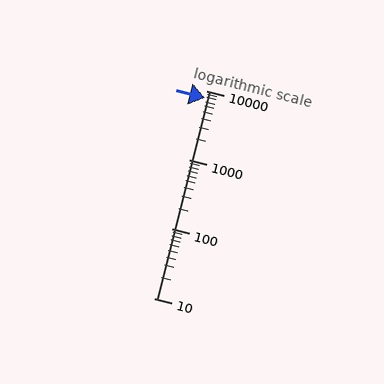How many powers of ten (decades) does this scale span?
The scale spans 3 decades, from 10 to 10000.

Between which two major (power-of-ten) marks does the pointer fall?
The pointer is between 1000 and 10000.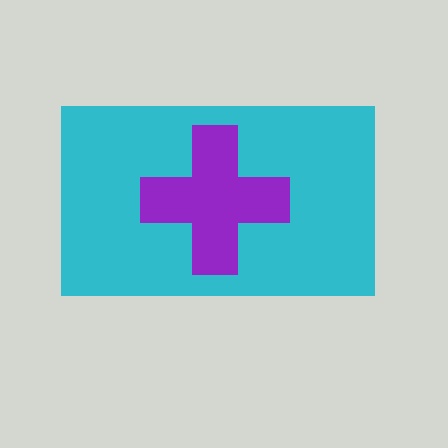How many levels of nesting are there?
2.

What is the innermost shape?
The purple cross.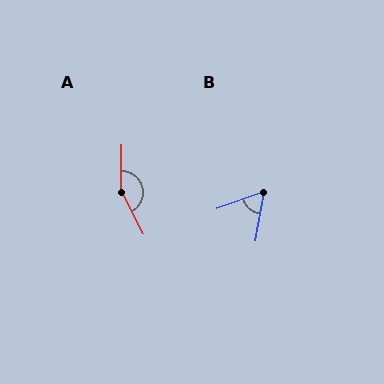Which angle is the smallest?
B, at approximately 62 degrees.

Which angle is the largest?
A, at approximately 152 degrees.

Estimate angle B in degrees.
Approximately 62 degrees.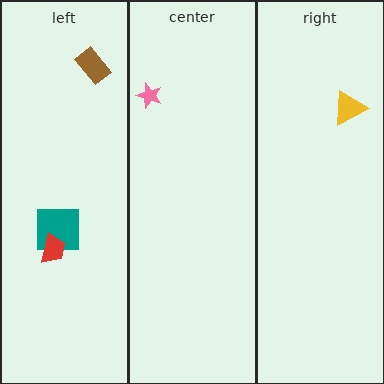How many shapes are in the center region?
1.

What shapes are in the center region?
The pink star.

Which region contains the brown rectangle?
The left region.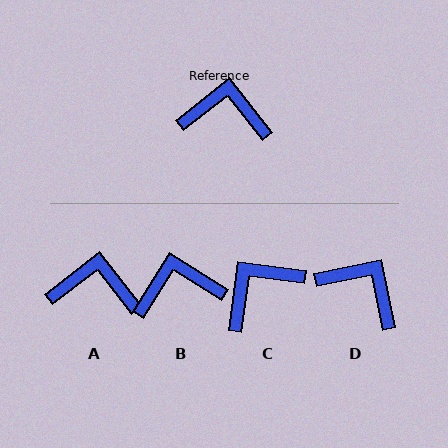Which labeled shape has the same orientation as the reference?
A.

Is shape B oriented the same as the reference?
No, it is off by about 20 degrees.